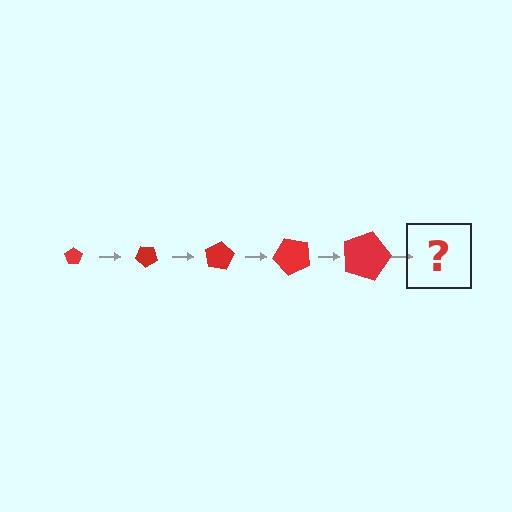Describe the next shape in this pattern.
It should be a pentagon, larger than the previous one and rotated 200 degrees from the start.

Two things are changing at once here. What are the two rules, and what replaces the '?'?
The two rules are that the pentagon grows larger each step and it rotates 40 degrees each step. The '?' should be a pentagon, larger than the previous one and rotated 200 degrees from the start.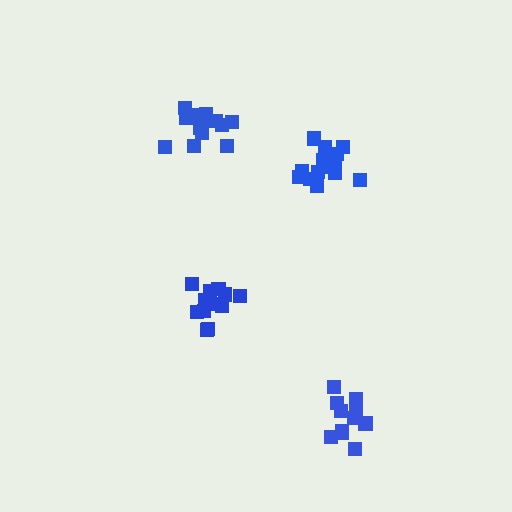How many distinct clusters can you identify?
There are 4 distinct clusters.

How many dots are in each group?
Group 1: 13 dots, Group 2: 14 dots, Group 3: 12 dots, Group 4: 14 dots (53 total).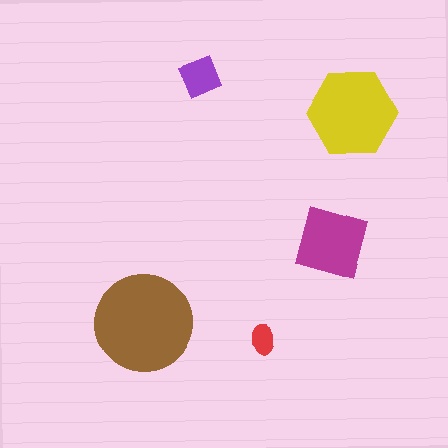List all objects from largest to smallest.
The brown circle, the yellow hexagon, the magenta square, the purple diamond, the red ellipse.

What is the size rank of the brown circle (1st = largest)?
1st.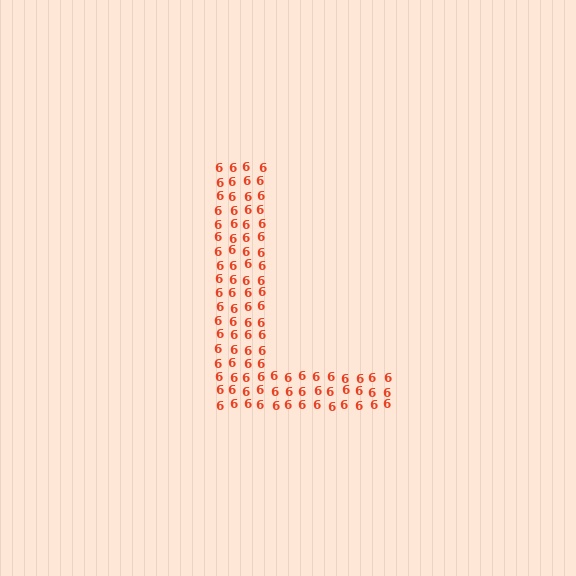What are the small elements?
The small elements are digit 6's.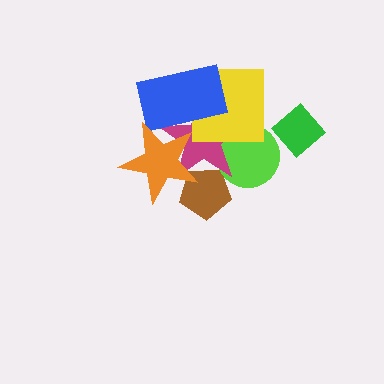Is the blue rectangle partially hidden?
Yes, it is partially covered by another shape.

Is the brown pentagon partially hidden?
Yes, it is partially covered by another shape.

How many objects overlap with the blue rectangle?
3 objects overlap with the blue rectangle.